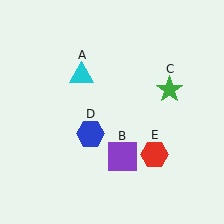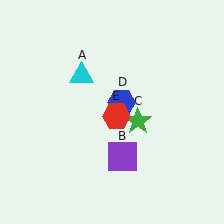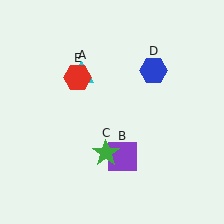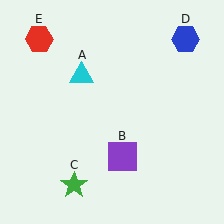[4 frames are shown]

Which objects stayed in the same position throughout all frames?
Cyan triangle (object A) and purple square (object B) remained stationary.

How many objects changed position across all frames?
3 objects changed position: green star (object C), blue hexagon (object D), red hexagon (object E).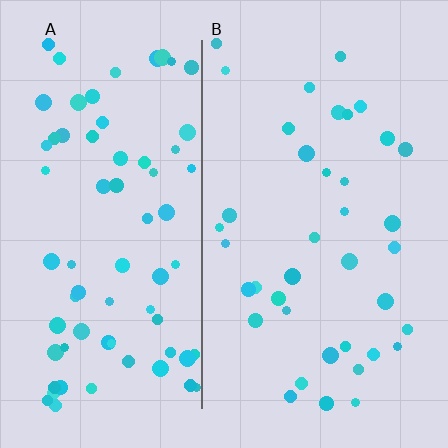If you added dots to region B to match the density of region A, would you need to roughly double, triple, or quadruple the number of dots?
Approximately double.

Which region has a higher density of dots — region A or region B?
A (the left).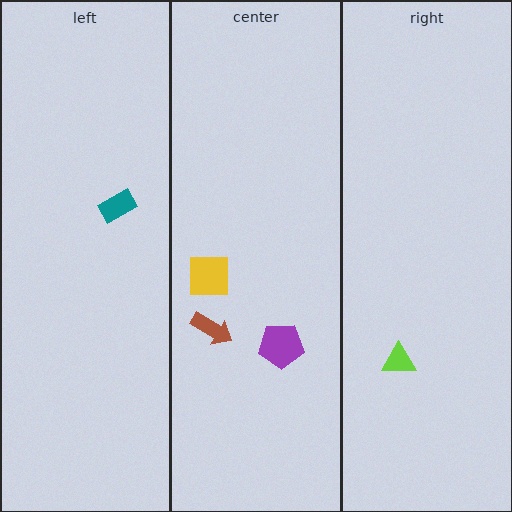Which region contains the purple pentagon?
The center region.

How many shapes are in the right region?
1.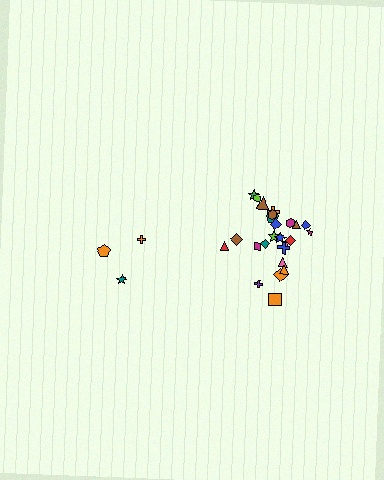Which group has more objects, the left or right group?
The right group.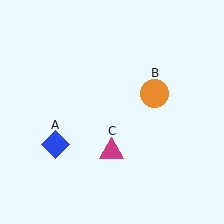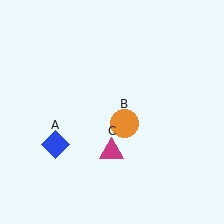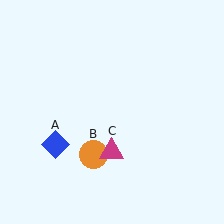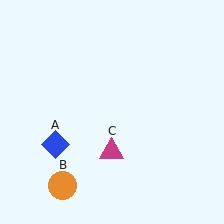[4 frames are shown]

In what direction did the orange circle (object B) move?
The orange circle (object B) moved down and to the left.